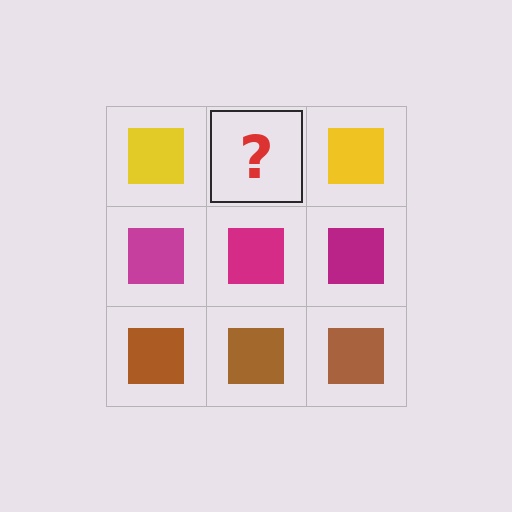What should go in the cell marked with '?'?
The missing cell should contain a yellow square.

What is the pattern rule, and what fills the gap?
The rule is that each row has a consistent color. The gap should be filled with a yellow square.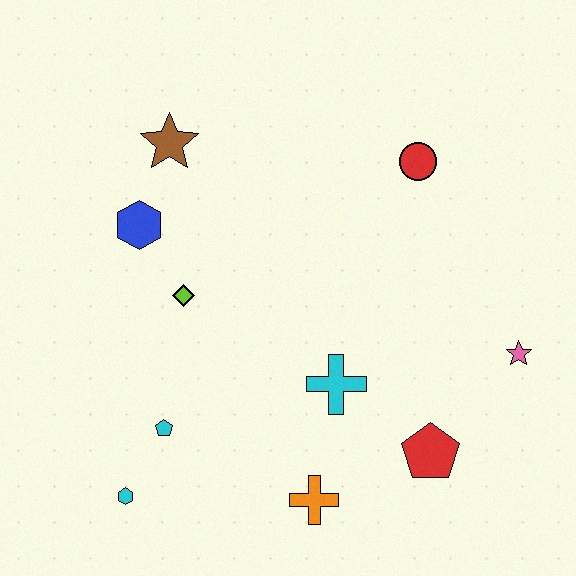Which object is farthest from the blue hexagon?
The pink star is farthest from the blue hexagon.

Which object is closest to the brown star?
The blue hexagon is closest to the brown star.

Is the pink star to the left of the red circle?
No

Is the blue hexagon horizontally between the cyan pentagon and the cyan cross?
No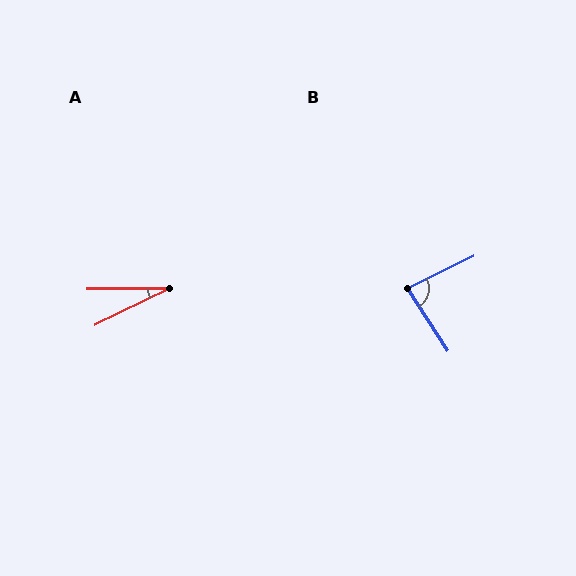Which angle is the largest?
B, at approximately 84 degrees.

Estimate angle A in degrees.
Approximately 26 degrees.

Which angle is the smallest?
A, at approximately 26 degrees.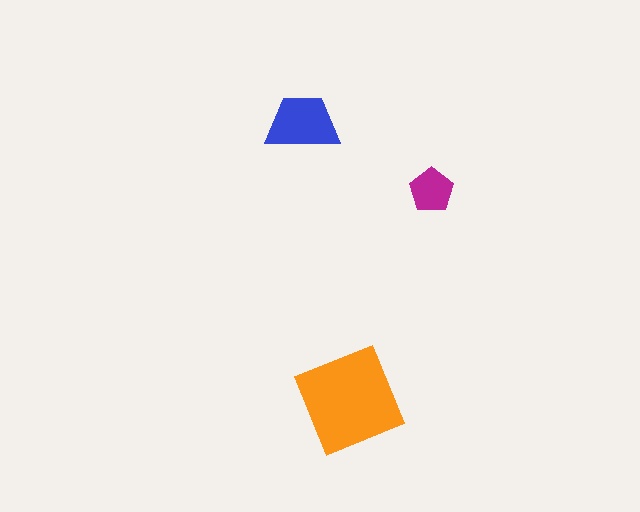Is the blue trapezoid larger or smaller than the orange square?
Smaller.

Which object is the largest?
The orange square.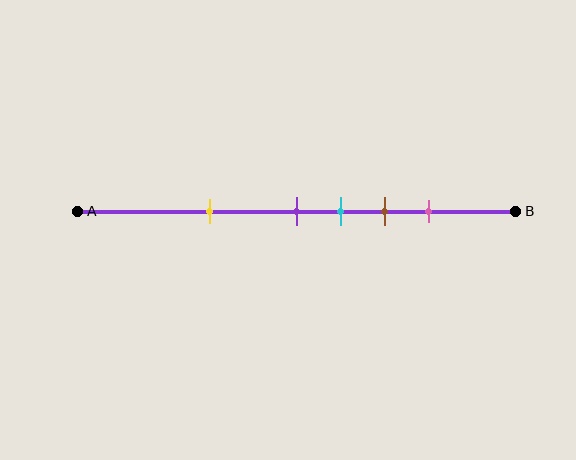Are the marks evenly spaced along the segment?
No, the marks are not evenly spaced.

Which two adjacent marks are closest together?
The purple and cyan marks are the closest adjacent pair.